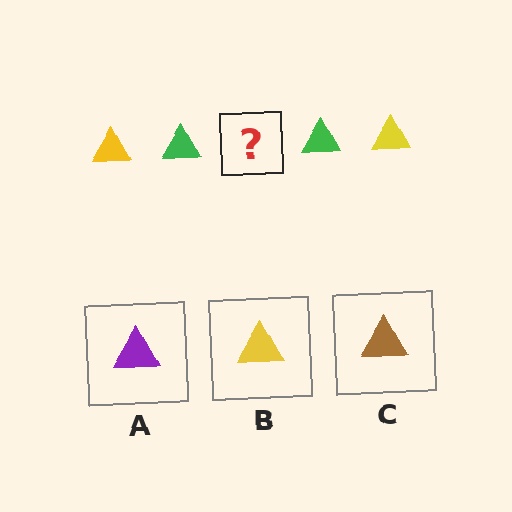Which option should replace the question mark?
Option B.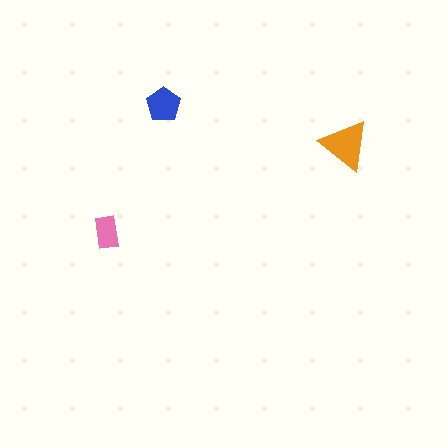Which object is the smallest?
The pink rectangle.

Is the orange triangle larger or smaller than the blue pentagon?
Larger.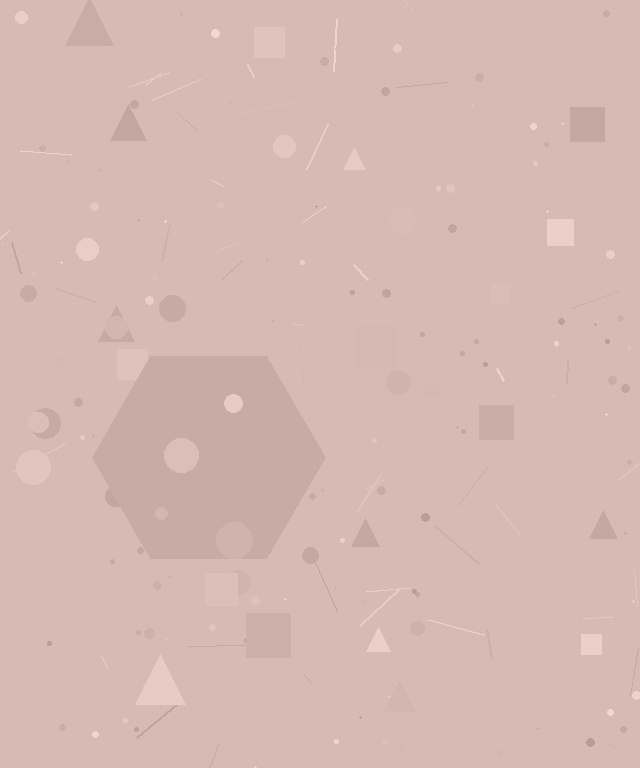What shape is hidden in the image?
A hexagon is hidden in the image.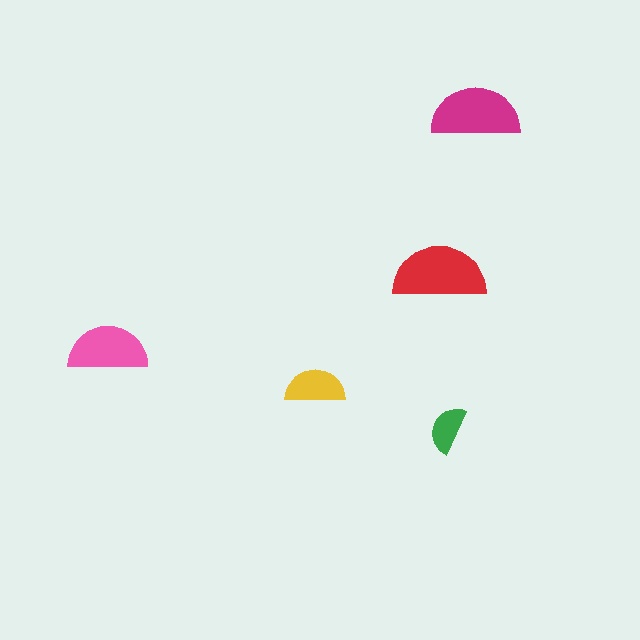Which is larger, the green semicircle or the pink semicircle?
The pink one.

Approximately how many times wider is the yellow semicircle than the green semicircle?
About 1.5 times wider.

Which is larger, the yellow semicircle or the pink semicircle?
The pink one.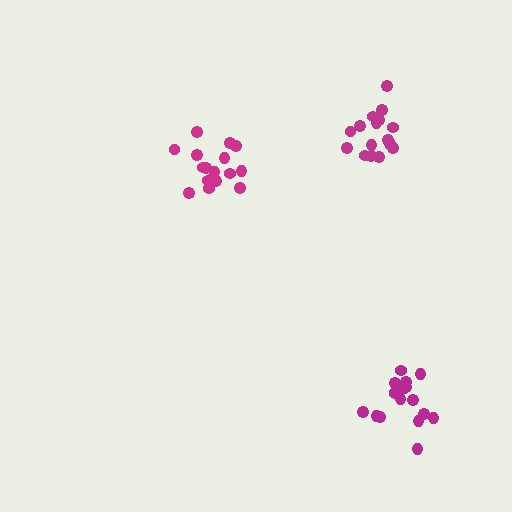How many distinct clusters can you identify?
There are 3 distinct clusters.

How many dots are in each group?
Group 1: 17 dots, Group 2: 16 dots, Group 3: 17 dots (50 total).